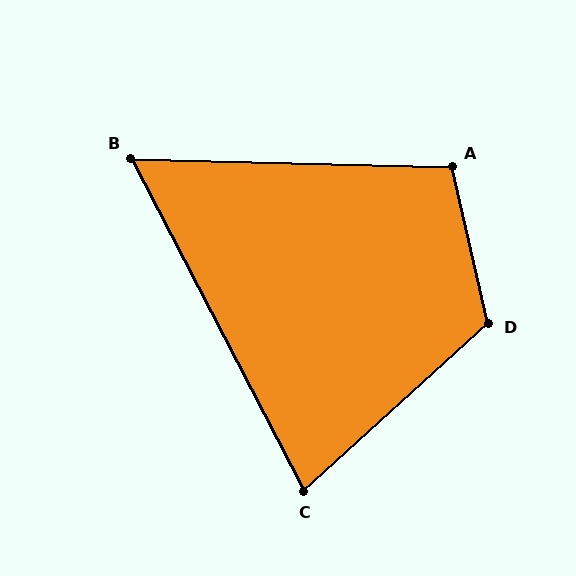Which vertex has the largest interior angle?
D, at approximately 119 degrees.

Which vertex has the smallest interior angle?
B, at approximately 61 degrees.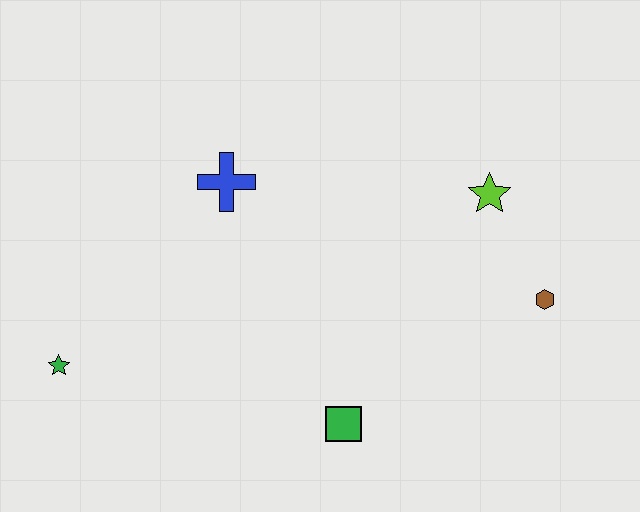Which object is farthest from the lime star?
The green star is farthest from the lime star.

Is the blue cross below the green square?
No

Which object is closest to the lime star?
The brown hexagon is closest to the lime star.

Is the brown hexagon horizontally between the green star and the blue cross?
No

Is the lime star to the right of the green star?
Yes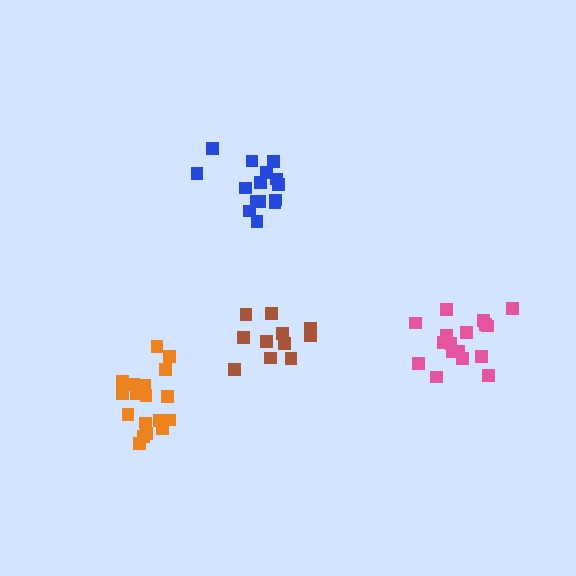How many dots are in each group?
Group 1: 18 dots, Group 2: 12 dots, Group 3: 15 dots, Group 4: 17 dots (62 total).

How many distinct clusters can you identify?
There are 4 distinct clusters.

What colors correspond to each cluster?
The clusters are colored: orange, brown, blue, pink.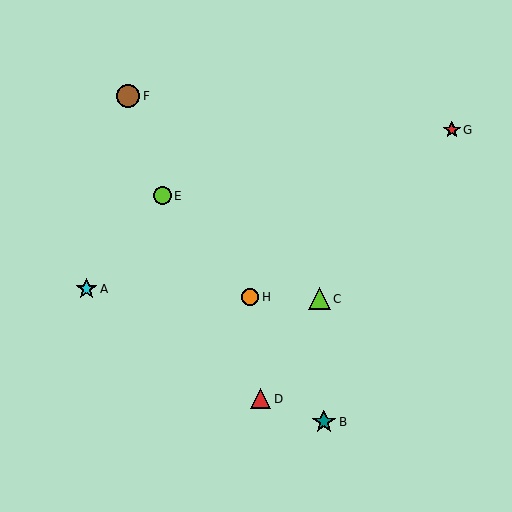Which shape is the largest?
The teal star (labeled B) is the largest.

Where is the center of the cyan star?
The center of the cyan star is at (86, 289).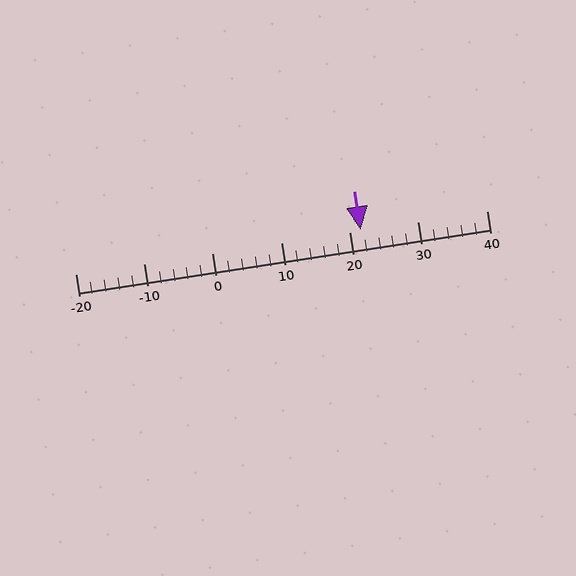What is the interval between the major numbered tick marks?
The major tick marks are spaced 10 units apart.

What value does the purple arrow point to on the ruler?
The purple arrow points to approximately 22.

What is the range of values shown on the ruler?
The ruler shows values from -20 to 40.